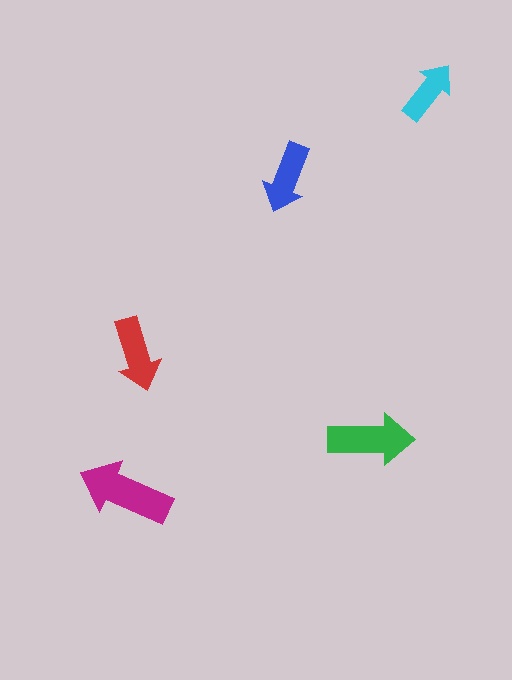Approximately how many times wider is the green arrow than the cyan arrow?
About 1.5 times wider.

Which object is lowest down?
The magenta arrow is bottommost.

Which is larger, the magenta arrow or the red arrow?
The magenta one.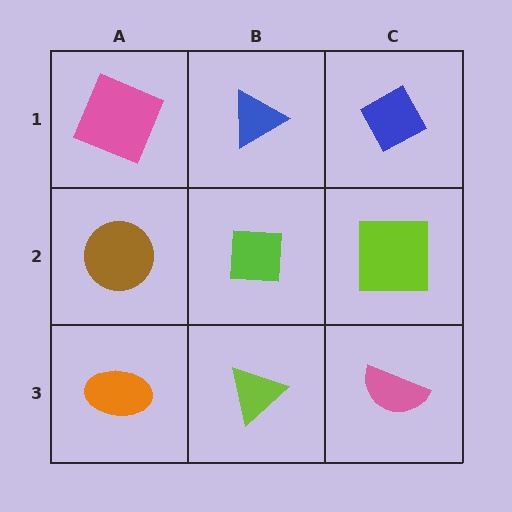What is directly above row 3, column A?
A brown circle.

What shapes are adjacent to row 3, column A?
A brown circle (row 2, column A), a lime triangle (row 3, column B).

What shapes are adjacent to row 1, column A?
A brown circle (row 2, column A), a blue triangle (row 1, column B).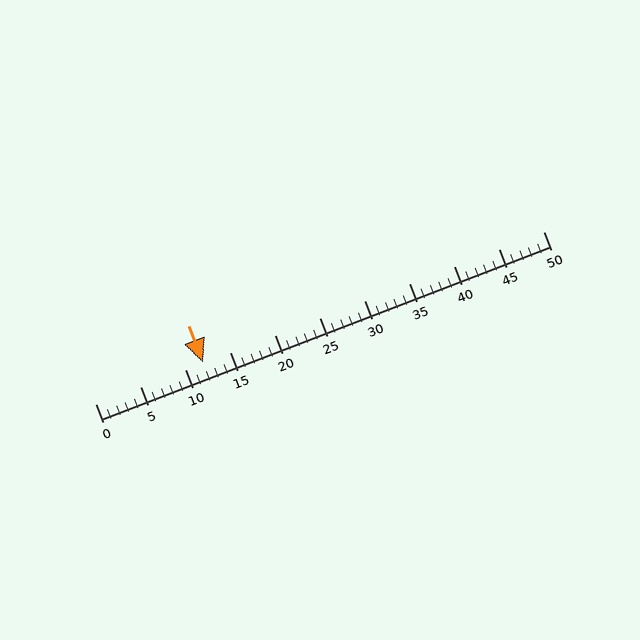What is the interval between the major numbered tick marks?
The major tick marks are spaced 5 units apart.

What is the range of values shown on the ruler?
The ruler shows values from 0 to 50.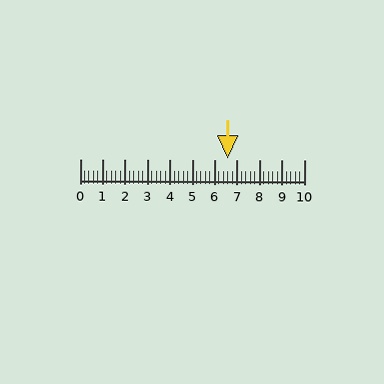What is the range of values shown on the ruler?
The ruler shows values from 0 to 10.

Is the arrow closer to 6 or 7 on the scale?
The arrow is closer to 7.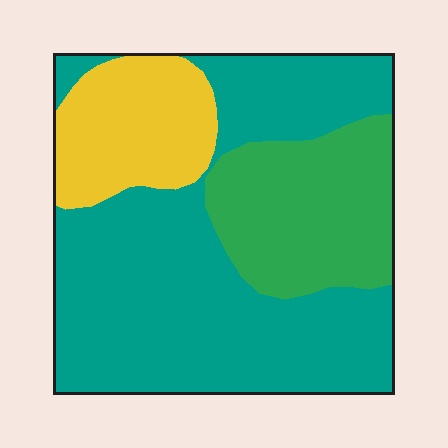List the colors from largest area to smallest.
From largest to smallest: teal, green, yellow.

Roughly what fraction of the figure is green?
Green covers roughly 25% of the figure.